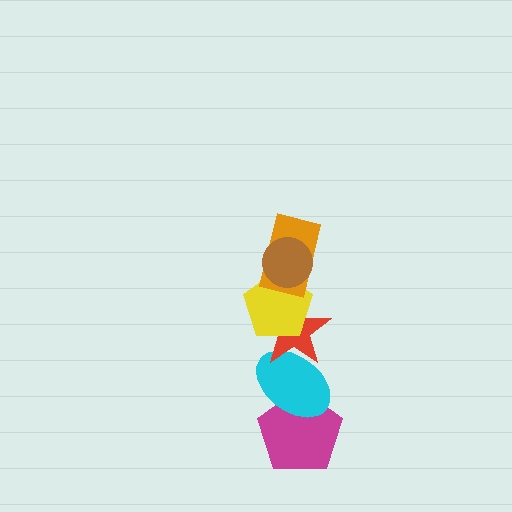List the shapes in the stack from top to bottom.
From top to bottom: the brown circle, the orange rectangle, the yellow pentagon, the red star, the cyan ellipse, the magenta pentagon.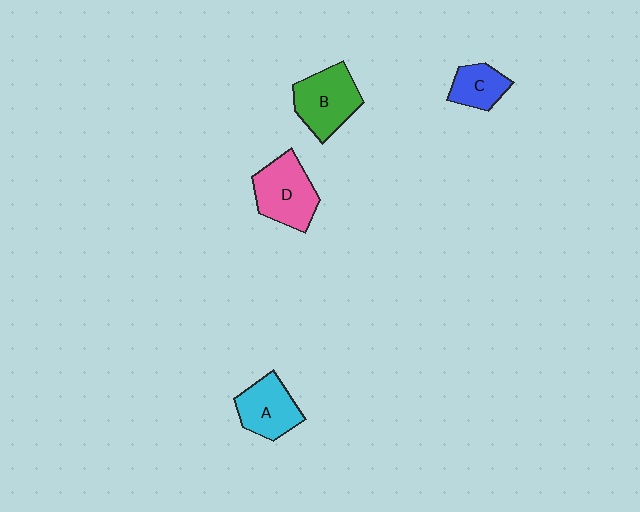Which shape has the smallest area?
Shape C (blue).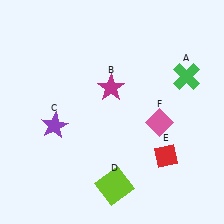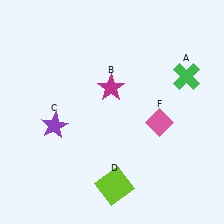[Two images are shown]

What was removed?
The red diamond (E) was removed in Image 2.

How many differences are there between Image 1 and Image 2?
There is 1 difference between the two images.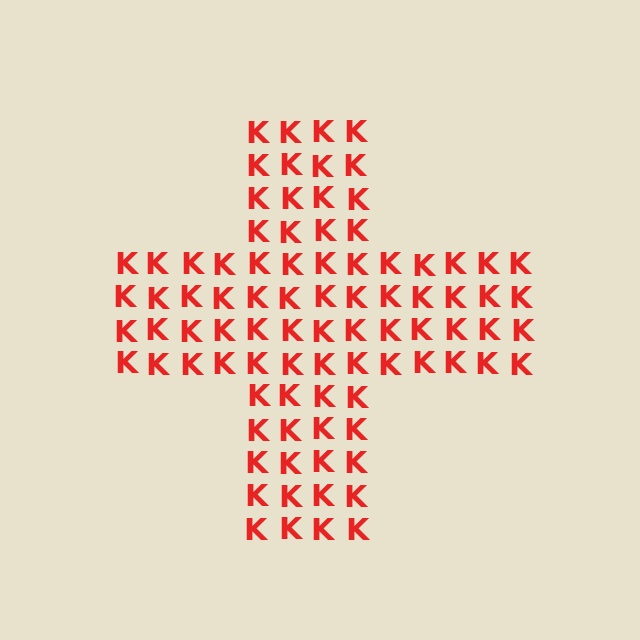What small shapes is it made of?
It is made of small letter K's.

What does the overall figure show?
The overall figure shows a cross.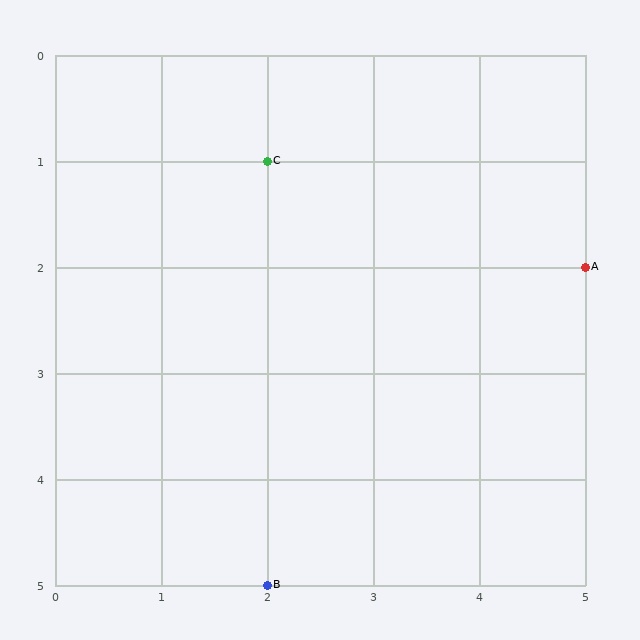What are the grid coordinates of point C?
Point C is at grid coordinates (2, 1).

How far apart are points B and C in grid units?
Points B and C are 4 rows apart.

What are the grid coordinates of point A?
Point A is at grid coordinates (5, 2).